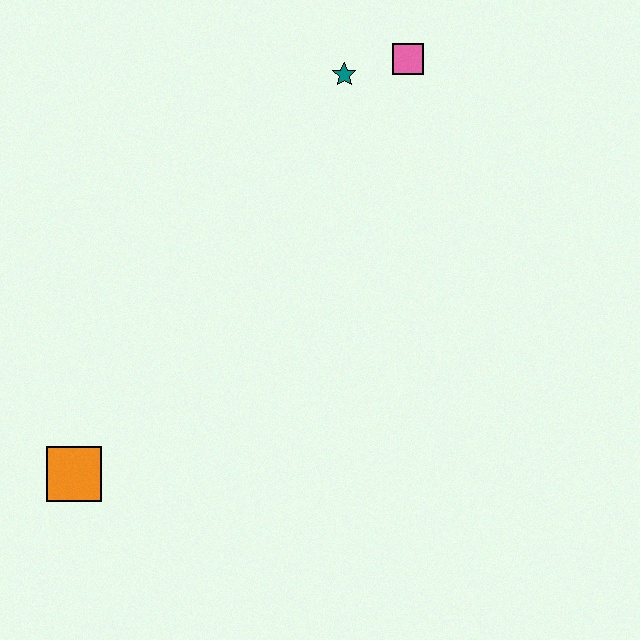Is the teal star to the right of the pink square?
No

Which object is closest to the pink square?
The teal star is closest to the pink square.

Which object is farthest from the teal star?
The orange square is farthest from the teal star.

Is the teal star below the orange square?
No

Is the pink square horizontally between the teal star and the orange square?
No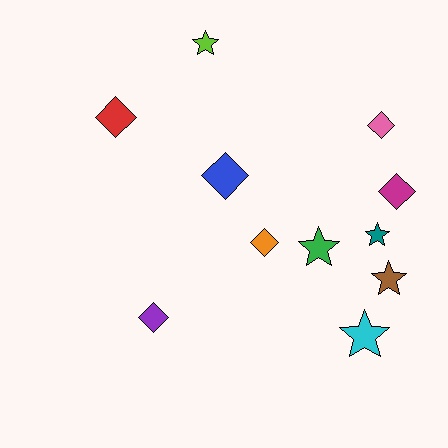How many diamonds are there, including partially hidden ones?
There are 6 diamonds.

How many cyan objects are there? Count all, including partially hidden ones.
There is 1 cyan object.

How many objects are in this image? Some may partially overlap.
There are 11 objects.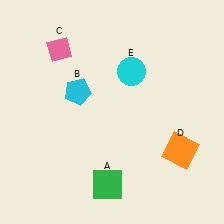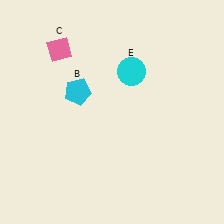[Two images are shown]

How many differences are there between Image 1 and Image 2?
There are 2 differences between the two images.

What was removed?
The green square (A), the orange square (D) were removed in Image 2.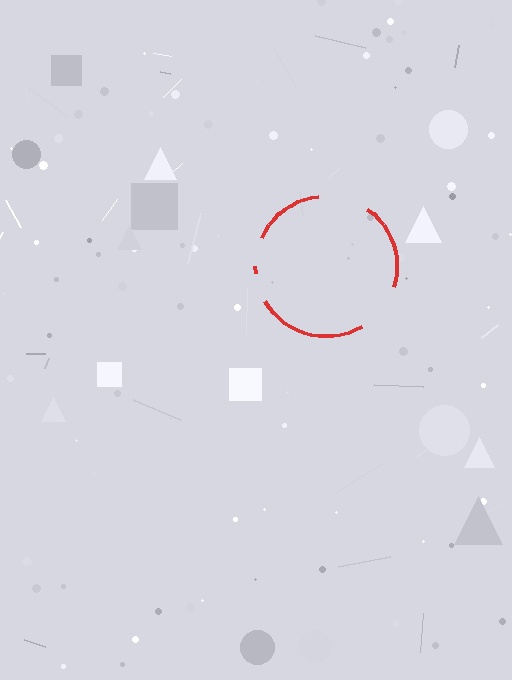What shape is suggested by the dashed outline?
The dashed outline suggests a circle.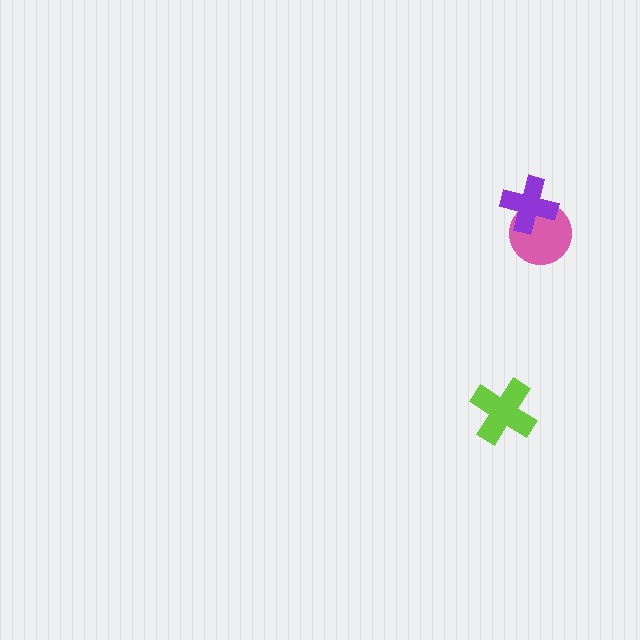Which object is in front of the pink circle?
The purple cross is in front of the pink circle.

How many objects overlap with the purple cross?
1 object overlaps with the purple cross.